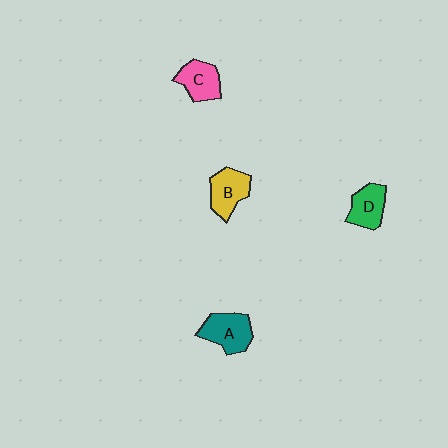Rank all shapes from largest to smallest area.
From largest to smallest: A (teal), B (yellow), C (pink), D (green).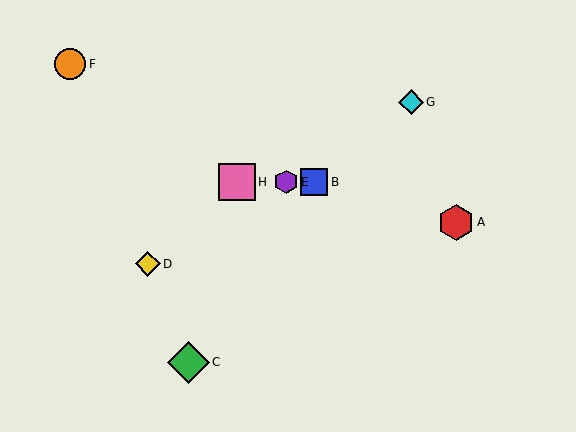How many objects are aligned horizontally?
3 objects (B, E, H) are aligned horizontally.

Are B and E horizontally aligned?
Yes, both are at y≈182.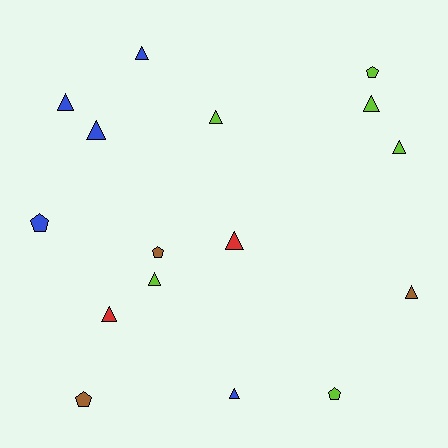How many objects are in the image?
There are 16 objects.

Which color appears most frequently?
Lime, with 6 objects.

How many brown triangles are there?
There is 1 brown triangle.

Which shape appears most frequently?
Triangle, with 11 objects.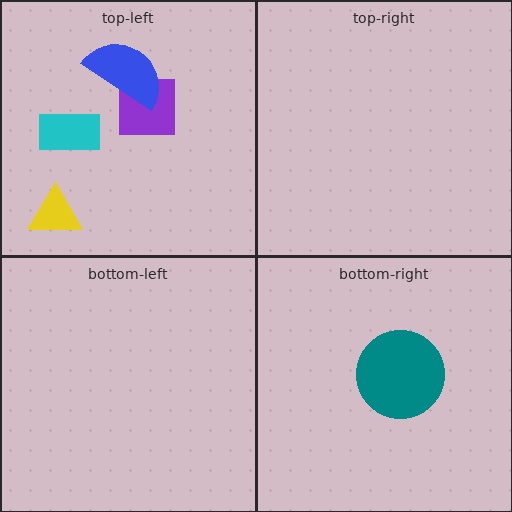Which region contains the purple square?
The top-left region.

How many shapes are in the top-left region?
4.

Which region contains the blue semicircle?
The top-left region.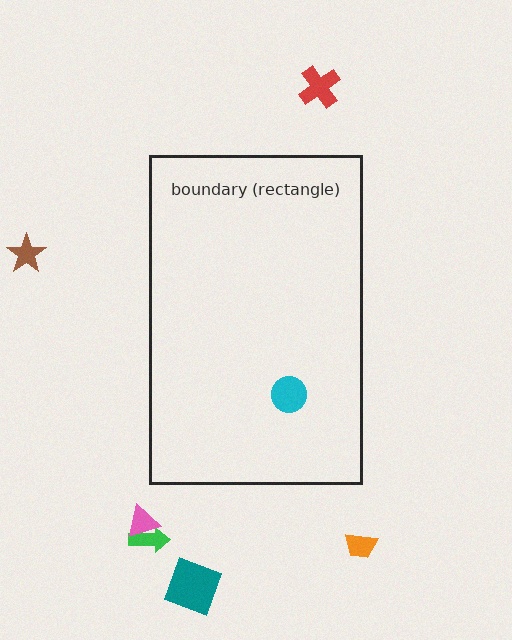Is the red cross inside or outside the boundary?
Outside.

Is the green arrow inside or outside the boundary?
Outside.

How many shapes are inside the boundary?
1 inside, 6 outside.